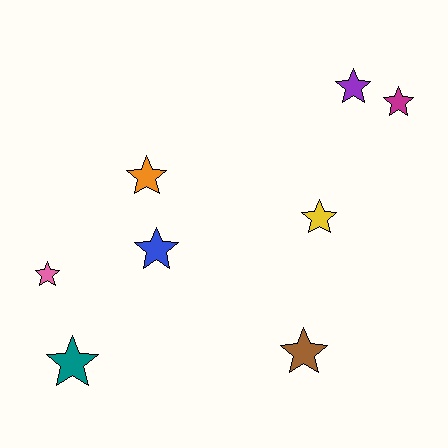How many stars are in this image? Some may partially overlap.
There are 8 stars.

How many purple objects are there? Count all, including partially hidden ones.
There is 1 purple object.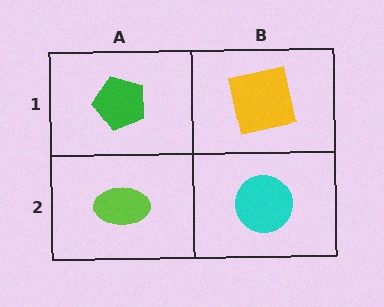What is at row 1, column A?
A green pentagon.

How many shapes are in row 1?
2 shapes.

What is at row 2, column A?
A lime ellipse.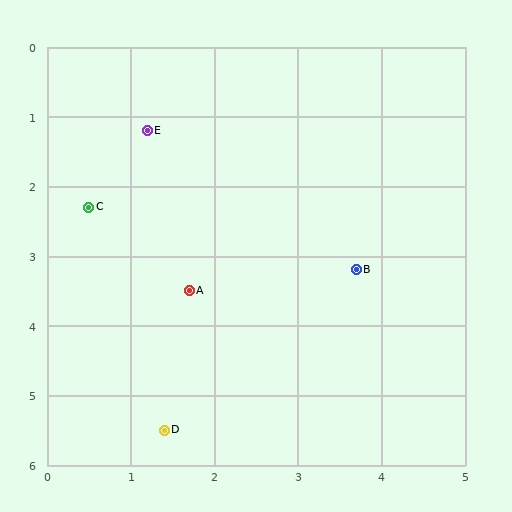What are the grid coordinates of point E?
Point E is at approximately (1.2, 1.2).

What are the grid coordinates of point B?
Point B is at approximately (3.7, 3.2).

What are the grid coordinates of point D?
Point D is at approximately (1.4, 5.5).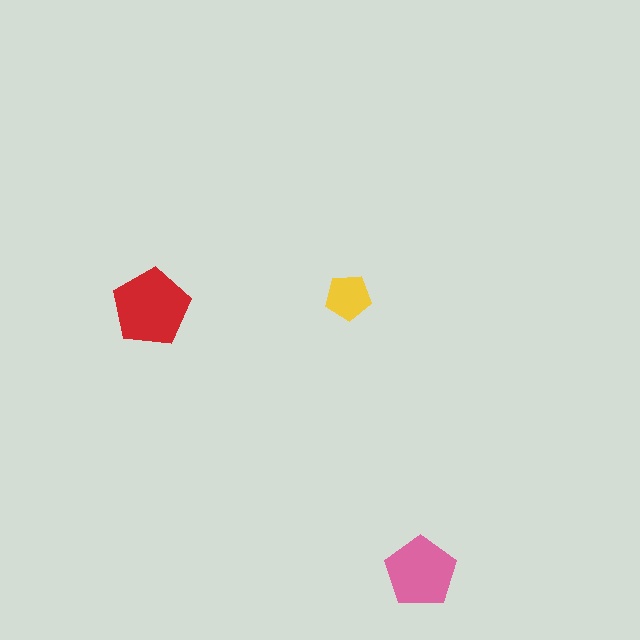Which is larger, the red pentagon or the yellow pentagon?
The red one.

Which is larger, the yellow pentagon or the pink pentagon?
The pink one.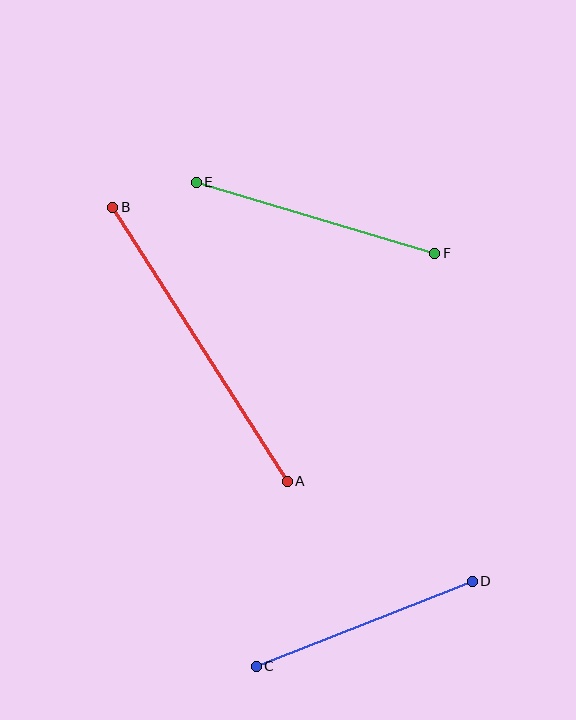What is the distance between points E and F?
The distance is approximately 249 pixels.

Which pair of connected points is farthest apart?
Points A and B are farthest apart.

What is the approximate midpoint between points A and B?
The midpoint is at approximately (200, 344) pixels.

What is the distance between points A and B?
The distance is approximately 325 pixels.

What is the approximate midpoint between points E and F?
The midpoint is at approximately (315, 218) pixels.